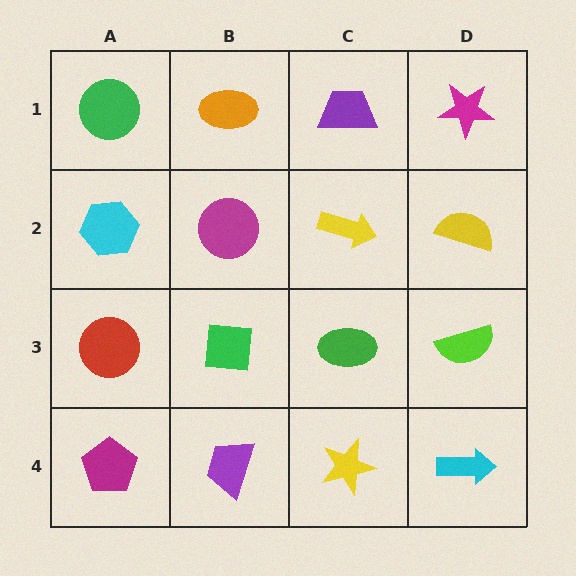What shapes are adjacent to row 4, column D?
A lime semicircle (row 3, column D), a yellow star (row 4, column C).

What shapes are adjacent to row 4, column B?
A green square (row 3, column B), a magenta pentagon (row 4, column A), a yellow star (row 4, column C).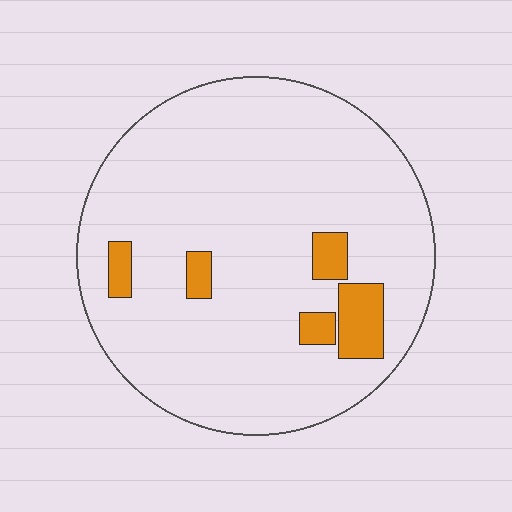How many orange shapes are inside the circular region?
5.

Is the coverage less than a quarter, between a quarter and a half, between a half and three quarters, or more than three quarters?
Less than a quarter.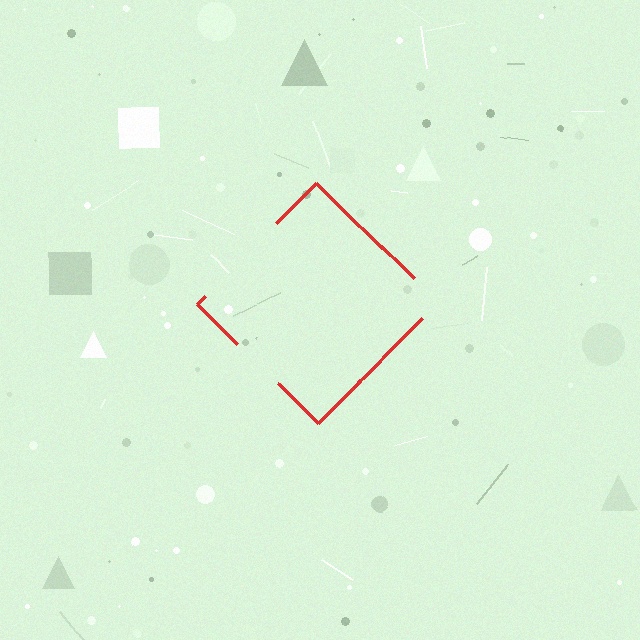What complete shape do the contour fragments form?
The contour fragments form a diamond.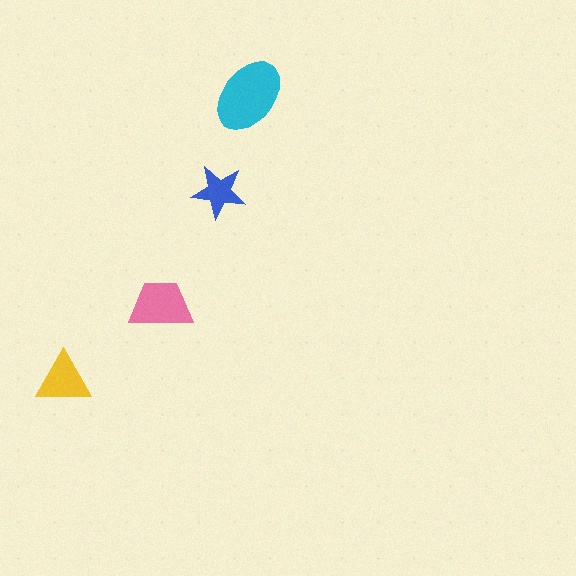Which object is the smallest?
The blue star.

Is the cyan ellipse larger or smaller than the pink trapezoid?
Larger.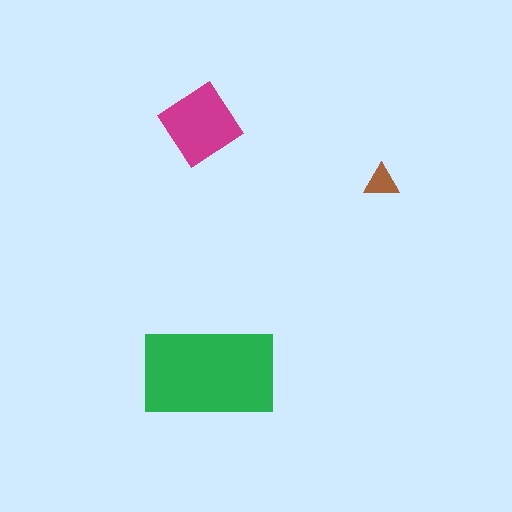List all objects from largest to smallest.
The green rectangle, the magenta diamond, the brown triangle.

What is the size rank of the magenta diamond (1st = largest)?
2nd.